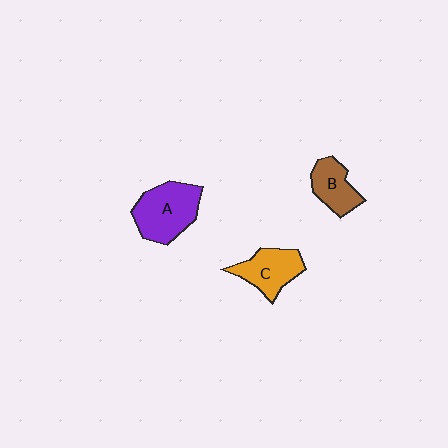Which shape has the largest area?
Shape A (purple).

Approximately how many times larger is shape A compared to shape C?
Approximately 1.3 times.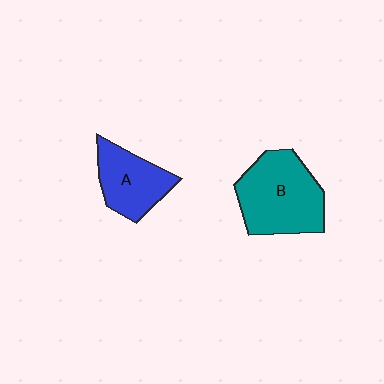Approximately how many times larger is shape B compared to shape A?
Approximately 1.5 times.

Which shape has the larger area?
Shape B (teal).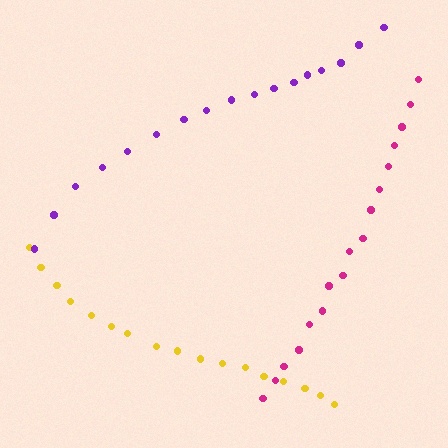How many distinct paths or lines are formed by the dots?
There are 3 distinct paths.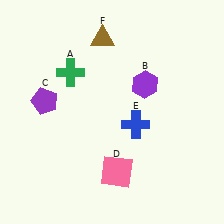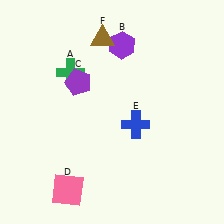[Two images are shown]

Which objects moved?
The objects that moved are: the purple hexagon (B), the purple pentagon (C), the pink square (D).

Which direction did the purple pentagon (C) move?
The purple pentagon (C) moved right.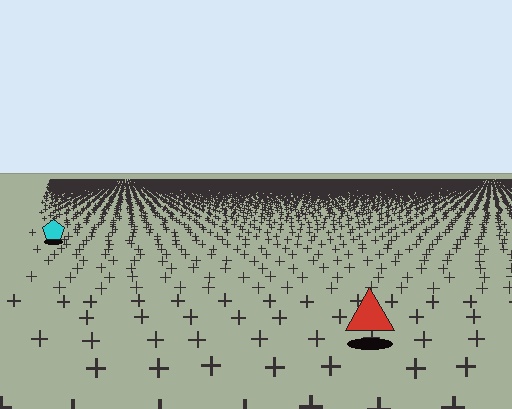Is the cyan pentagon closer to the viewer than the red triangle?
No. The red triangle is closer — you can tell from the texture gradient: the ground texture is coarser near it.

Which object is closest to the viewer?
The red triangle is closest. The texture marks near it are larger and more spread out.